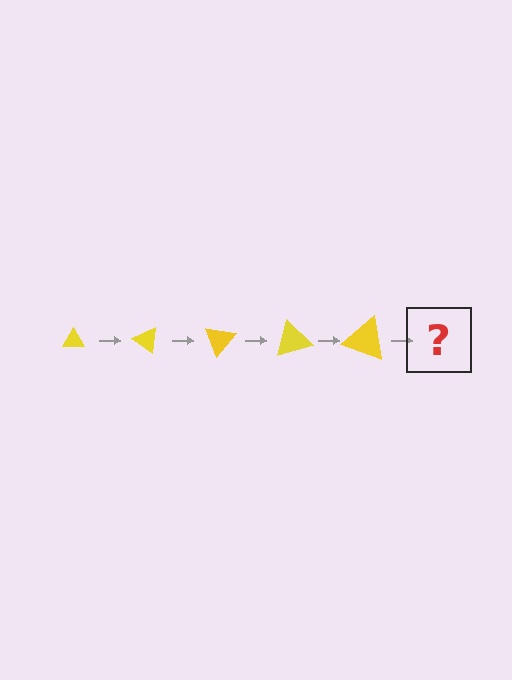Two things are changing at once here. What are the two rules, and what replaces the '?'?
The two rules are that the triangle grows larger each step and it rotates 35 degrees each step. The '?' should be a triangle, larger than the previous one and rotated 175 degrees from the start.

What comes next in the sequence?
The next element should be a triangle, larger than the previous one and rotated 175 degrees from the start.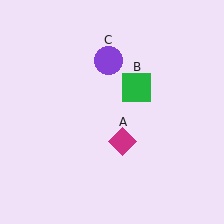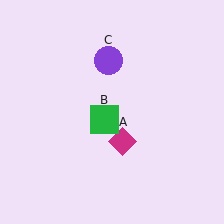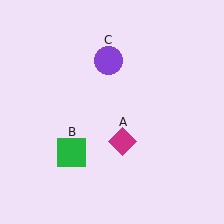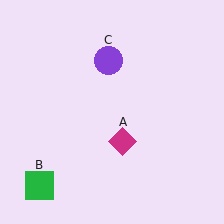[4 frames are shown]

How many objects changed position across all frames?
1 object changed position: green square (object B).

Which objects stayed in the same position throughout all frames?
Magenta diamond (object A) and purple circle (object C) remained stationary.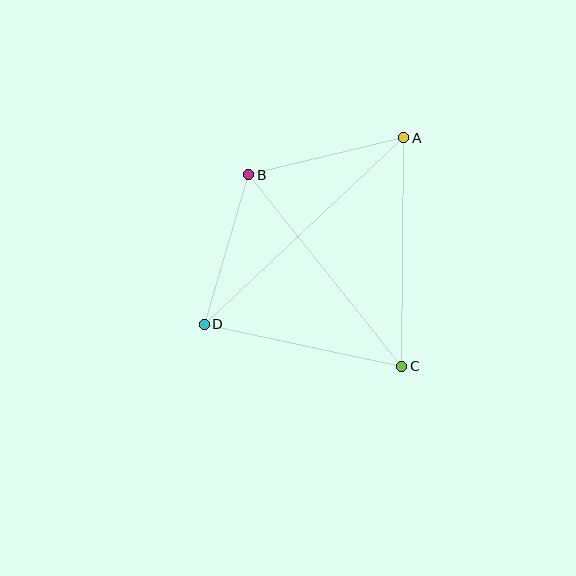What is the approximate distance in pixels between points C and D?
The distance between C and D is approximately 202 pixels.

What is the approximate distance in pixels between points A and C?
The distance between A and C is approximately 229 pixels.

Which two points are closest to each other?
Points B and D are closest to each other.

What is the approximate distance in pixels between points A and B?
The distance between A and B is approximately 159 pixels.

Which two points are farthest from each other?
Points A and D are farthest from each other.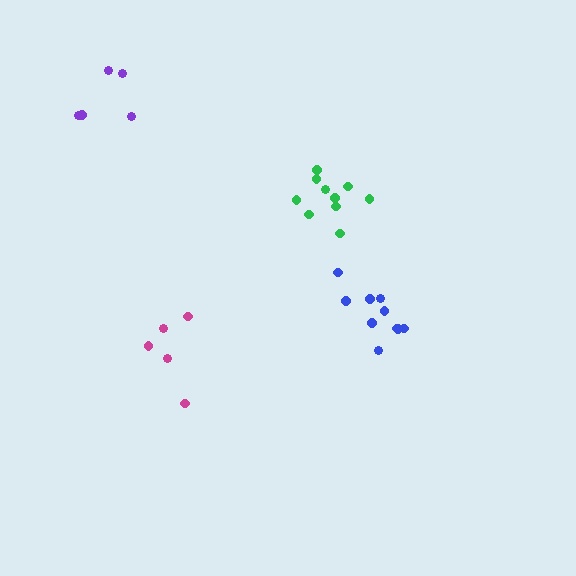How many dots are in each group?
Group 1: 5 dots, Group 2: 10 dots, Group 3: 10 dots, Group 4: 5 dots (30 total).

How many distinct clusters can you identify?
There are 4 distinct clusters.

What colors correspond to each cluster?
The clusters are colored: purple, green, blue, magenta.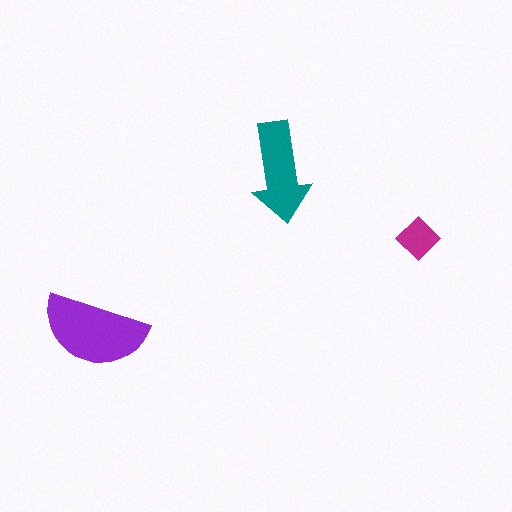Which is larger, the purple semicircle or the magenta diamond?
The purple semicircle.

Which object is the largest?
The purple semicircle.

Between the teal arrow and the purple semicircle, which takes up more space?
The purple semicircle.